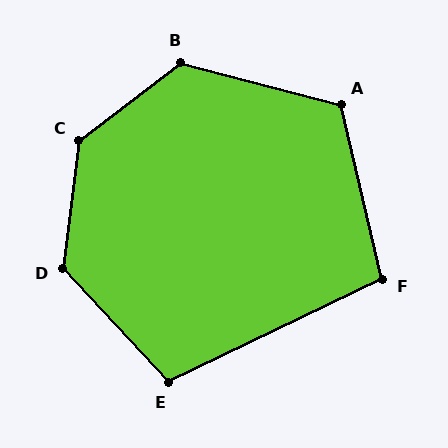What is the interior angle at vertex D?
Approximately 130 degrees (obtuse).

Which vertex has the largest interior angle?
C, at approximately 135 degrees.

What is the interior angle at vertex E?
Approximately 107 degrees (obtuse).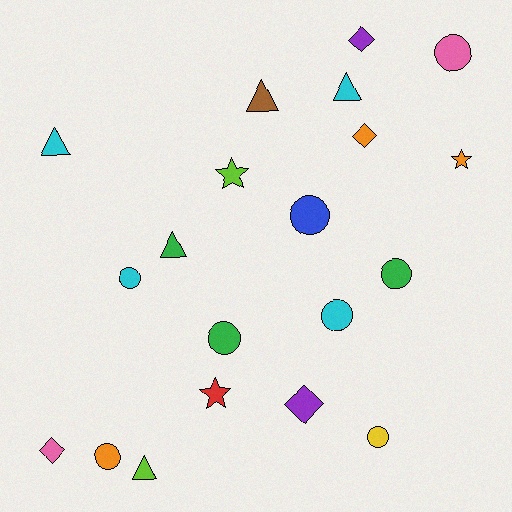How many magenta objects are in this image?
There are no magenta objects.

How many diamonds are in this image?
There are 4 diamonds.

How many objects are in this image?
There are 20 objects.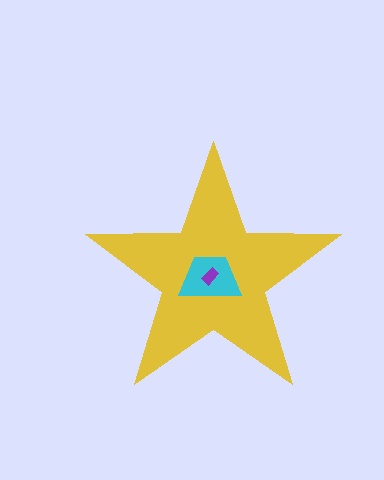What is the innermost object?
The purple rectangle.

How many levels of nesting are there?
3.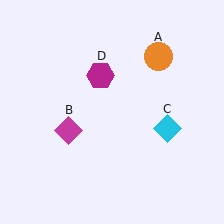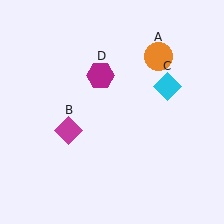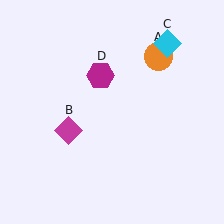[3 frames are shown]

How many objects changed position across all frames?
1 object changed position: cyan diamond (object C).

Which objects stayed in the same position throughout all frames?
Orange circle (object A) and magenta diamond (object B) and magenta hexagon (object D) remained stationary.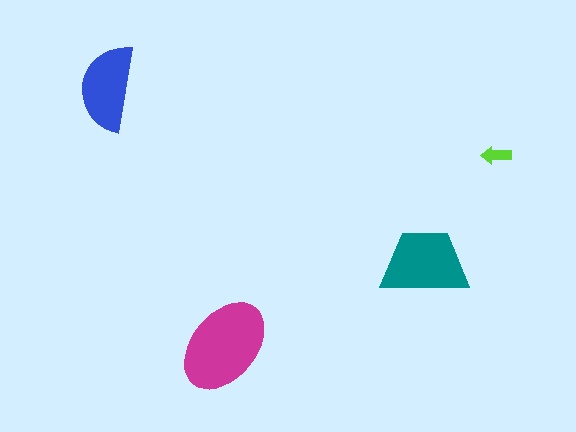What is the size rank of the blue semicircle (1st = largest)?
3rd.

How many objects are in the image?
There are 4 objects in the image.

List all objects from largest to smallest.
The magenta ellipse, the teal trapezoid, the blue semicircle, the lime arrow.